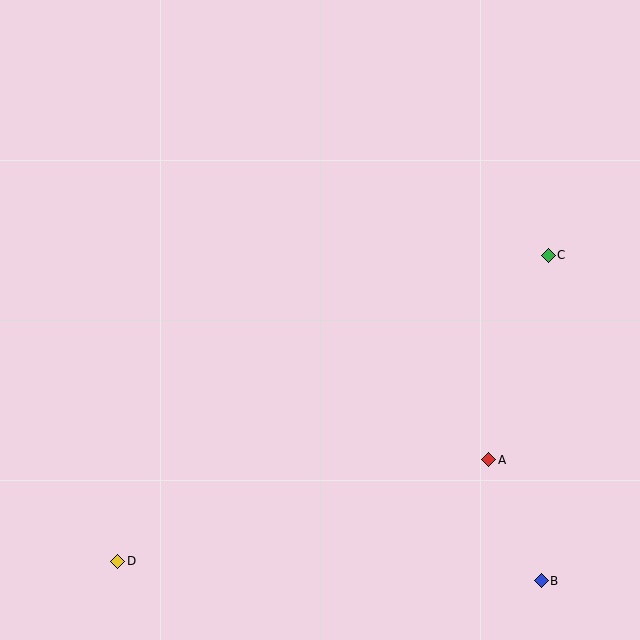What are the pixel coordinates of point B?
Point B is at (541, 581).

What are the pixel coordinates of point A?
Point A is at (489, 460).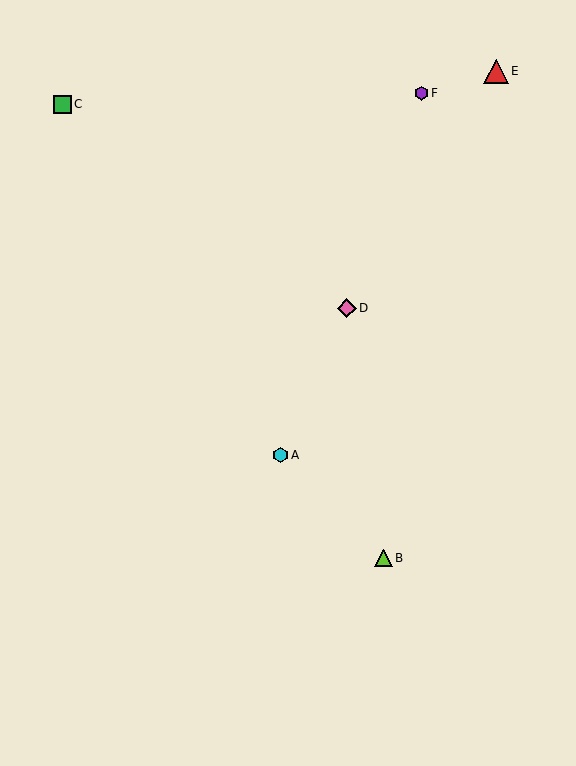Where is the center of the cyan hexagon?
The center of the cyan hexagon is at (281, 455).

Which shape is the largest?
The red triangle (labeled E) is the largest.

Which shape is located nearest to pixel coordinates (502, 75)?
The red triangle (labeled E) at (496, 71) is nearest to that location.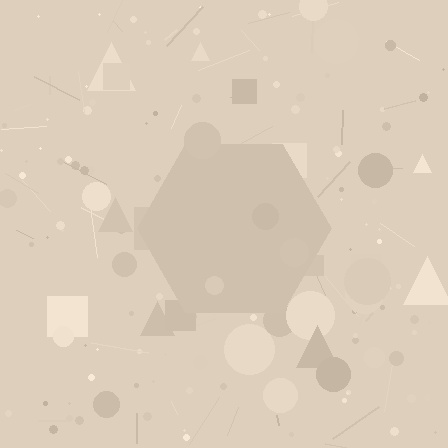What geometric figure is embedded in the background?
A hexagon is embedded in the background.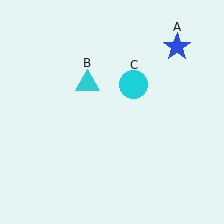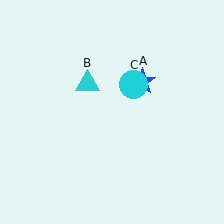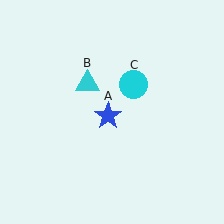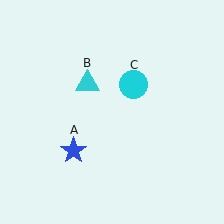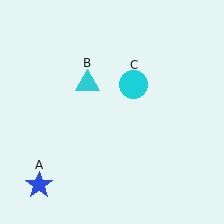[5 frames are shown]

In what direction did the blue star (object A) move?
The blue star (object A) moved down and to the left.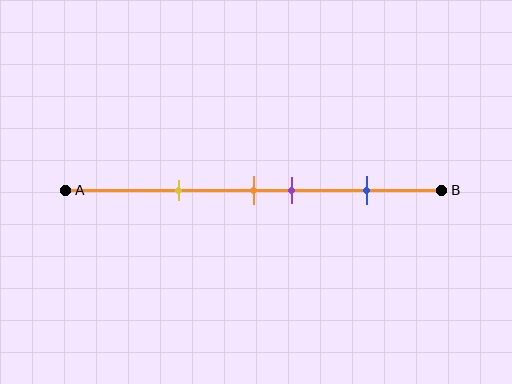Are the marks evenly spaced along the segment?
No, the marks are not evenly spaced.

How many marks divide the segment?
There are 4 marks dividing the segment.